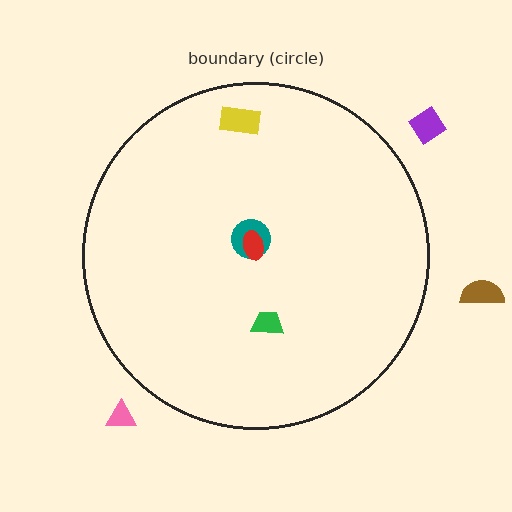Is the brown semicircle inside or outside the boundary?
Outside.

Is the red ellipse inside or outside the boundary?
Inside.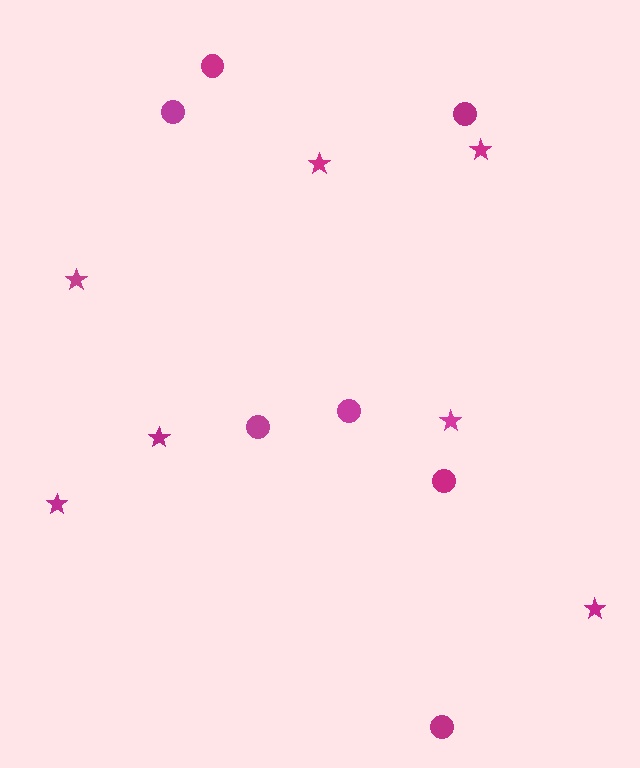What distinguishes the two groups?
There are 2 groups: one group of circles (7) and one group of stars (7).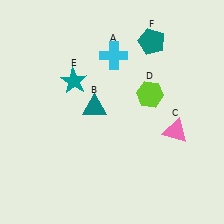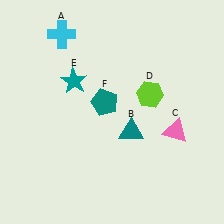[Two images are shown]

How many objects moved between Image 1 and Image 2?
3 objects moved between the two images.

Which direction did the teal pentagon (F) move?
The teal pentagon (F) moved down.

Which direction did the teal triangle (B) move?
The teal triangle (B) moved right.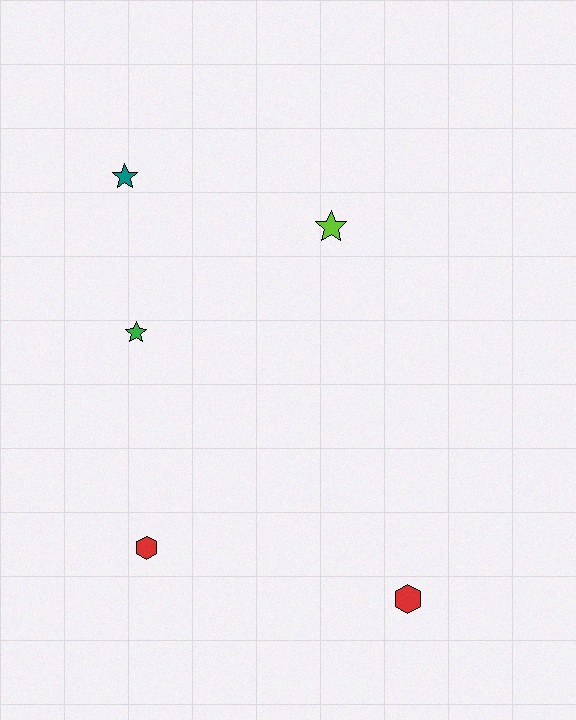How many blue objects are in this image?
There are no blue objects.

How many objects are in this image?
There are 5 objects.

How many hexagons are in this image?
There are 2 hexagons.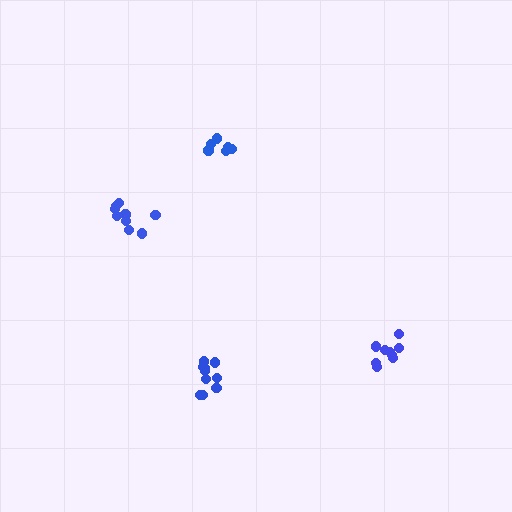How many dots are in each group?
Group 1: 9 dots, Group 2: 9 dots, Group 3: 10 dots, Group 4: 6 dots (34 total).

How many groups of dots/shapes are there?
There are 4 groups.